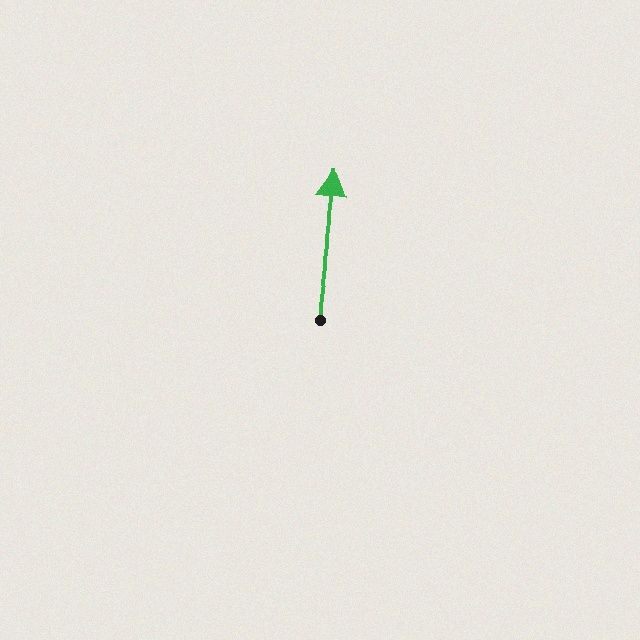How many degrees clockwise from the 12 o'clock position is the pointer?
Approximately 8 degrees.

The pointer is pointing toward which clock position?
Roughly 12 o'clock.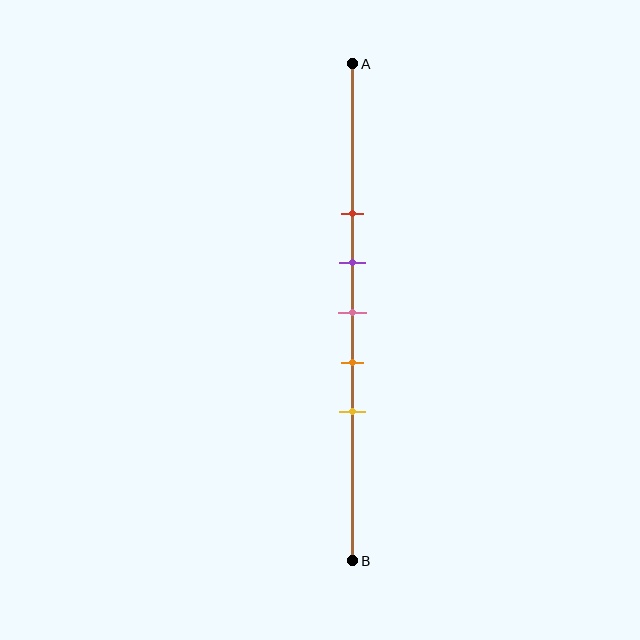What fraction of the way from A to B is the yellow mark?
The yellow mark is approximately 70% (0.7) of the way from A to B.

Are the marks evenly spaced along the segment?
Yes, the marks are approximately evenly spaced.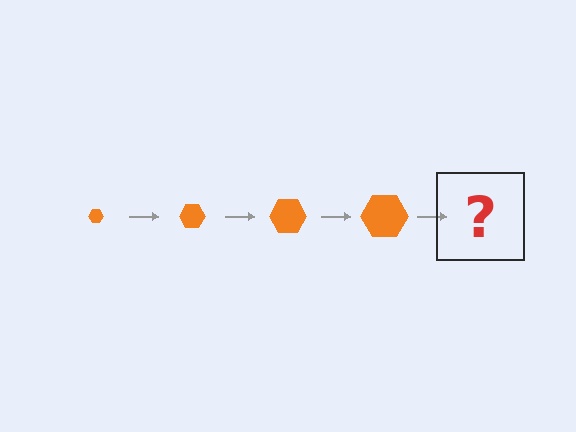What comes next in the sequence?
The next element should be an orange hexagon, larger than the previous one.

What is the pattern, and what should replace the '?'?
The pattern is that the hexagon gets progressively larger each step. The '?' should be an orange hexagon, larger than the previous one.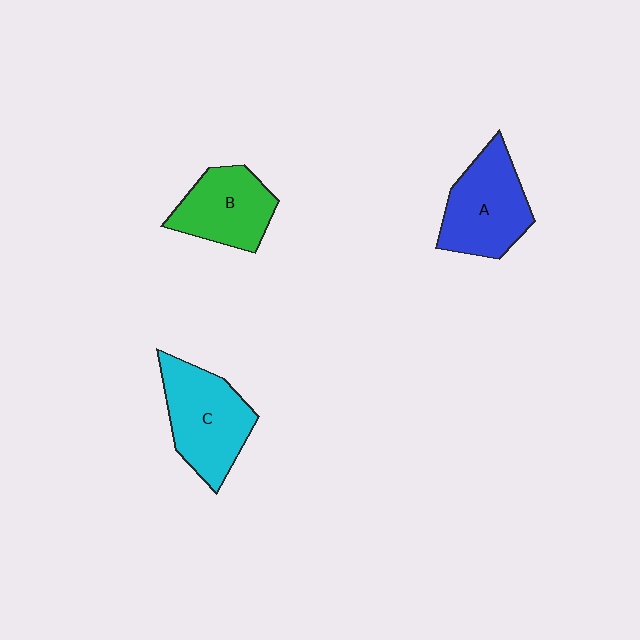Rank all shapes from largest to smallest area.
From largest to smallest: C (cyan), A (blue), B (green).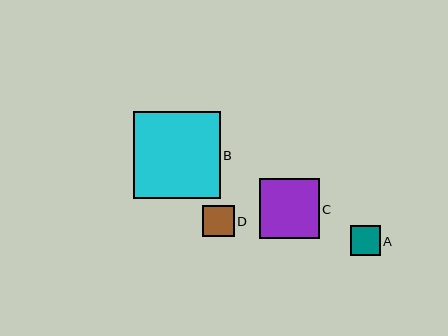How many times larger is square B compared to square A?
Square B is approximately 2.9 times the size of square A.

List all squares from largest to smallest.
From largest to smallest: B, C, D, A.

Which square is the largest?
Square B is the largest with a size of approximately 87 pixels.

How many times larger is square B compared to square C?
Square B is approximately 1.4 times the size of square C.